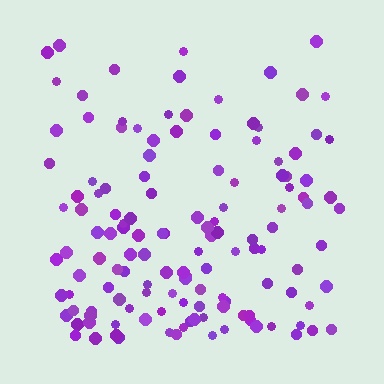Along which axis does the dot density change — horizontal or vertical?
Vertical.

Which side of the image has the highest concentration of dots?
The bottom.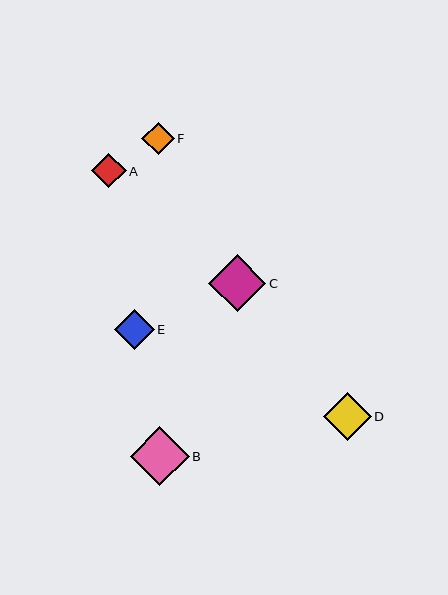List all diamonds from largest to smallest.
From largest to smallest: B, C, D, E, A, F.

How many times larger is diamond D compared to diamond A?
Diamond D is approximately 1.4 times the size of diamond A.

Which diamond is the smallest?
Diamond F is the smallest with a size of approximately 32 pixels.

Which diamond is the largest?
Diamond B is the largest with a size of approximately 59 pixels.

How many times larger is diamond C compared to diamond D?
Diamond C is approximately 1.2 times the size of diamond D.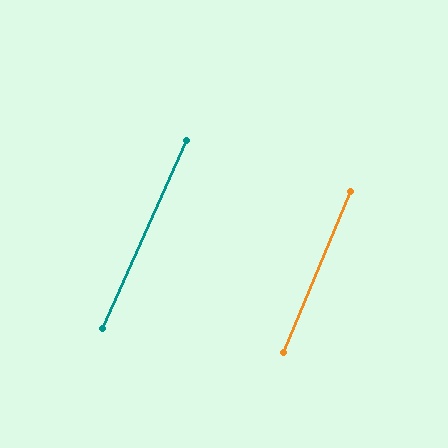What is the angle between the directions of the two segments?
Approximately 2 degrees.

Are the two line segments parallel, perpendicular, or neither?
Parallel — their directions differ by only 1.6°.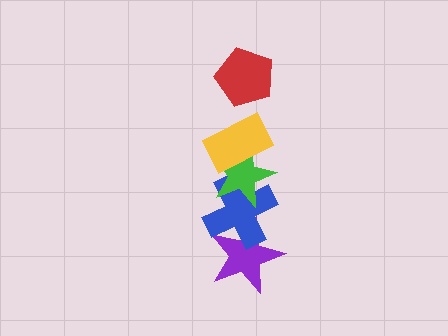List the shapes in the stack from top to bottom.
From top to bottom: the red pentagon, the yellow rectangle, the green star, the blue cross, the purple star.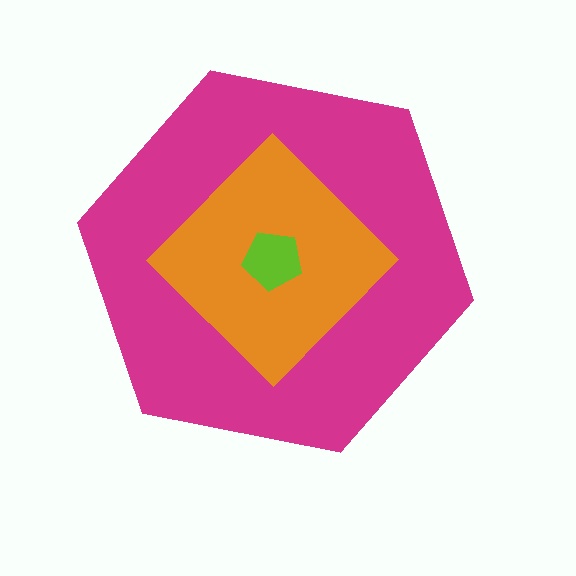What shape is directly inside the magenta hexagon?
The orange diamond.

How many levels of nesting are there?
3.